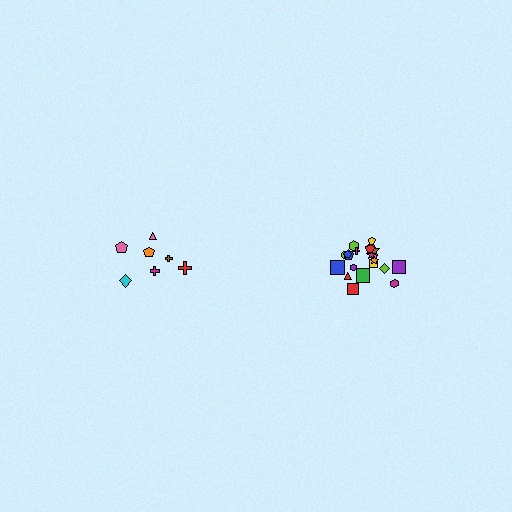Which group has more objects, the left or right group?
The right group.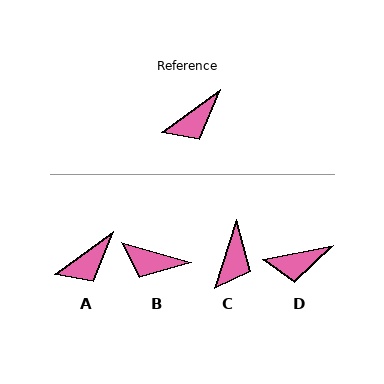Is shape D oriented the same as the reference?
No, it is off by about 24 degrees.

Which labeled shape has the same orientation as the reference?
A.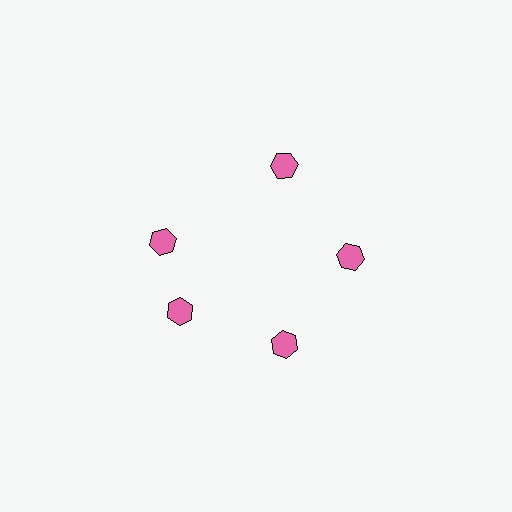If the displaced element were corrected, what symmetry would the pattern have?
It would have 5-fold rotational symmetry — the pattern would map onto itself every 72 degrees.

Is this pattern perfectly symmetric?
No. The 5 pink hexagons are arranged in a ring, but one element near the 10 o'clock position is rotated out of alignment along the ring, breaking the 5-fold rotational symmetry.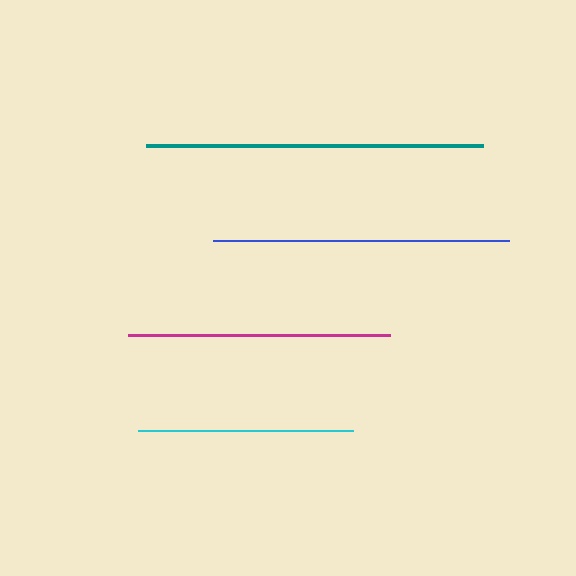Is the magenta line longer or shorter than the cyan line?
The magenta line is longer than the cyan line.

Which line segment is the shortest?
The cyan line is the shortest at approximately 214 pixels.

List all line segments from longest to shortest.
From longest to shortest: teal, blue, magenta, cyan.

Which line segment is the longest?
The teal line is the longest at approximately 337 pixels.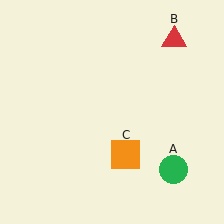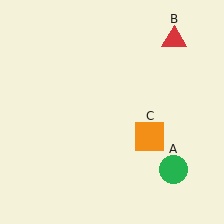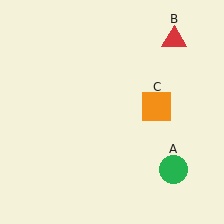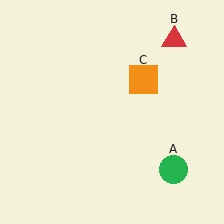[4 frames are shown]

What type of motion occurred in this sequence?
The orange square (object C) rotated counterclockwise around the center of the scene.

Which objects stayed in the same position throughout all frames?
Green circle (object A) and red triangle (object B) remained stationary.